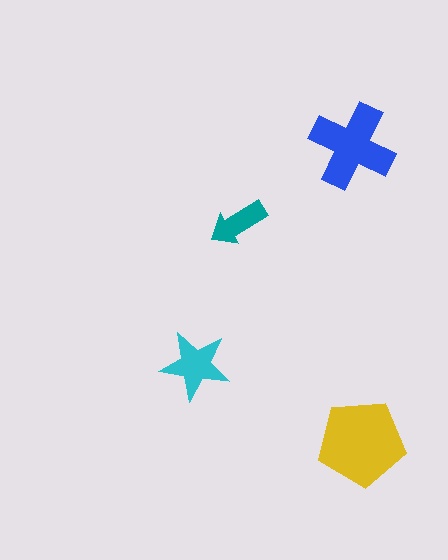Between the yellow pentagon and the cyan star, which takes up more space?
The yellow pentagon.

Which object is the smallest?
The teal arrow.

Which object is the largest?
The yellow pentagon.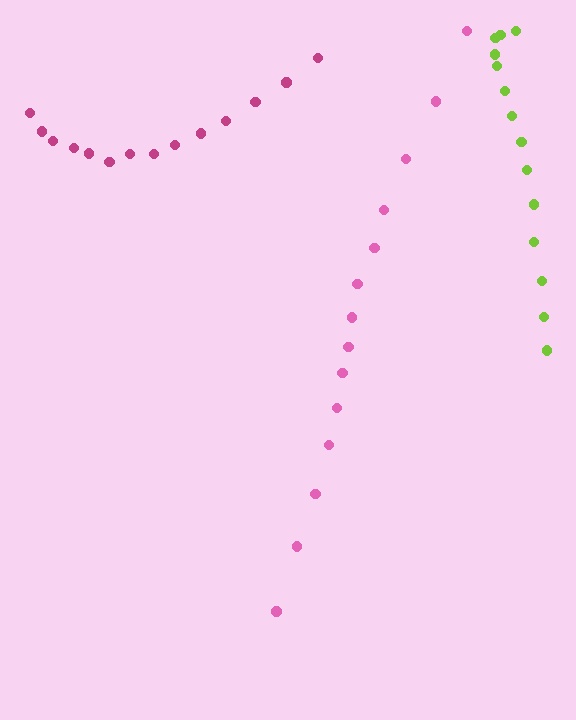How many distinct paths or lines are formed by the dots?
There are 3 distinct paths.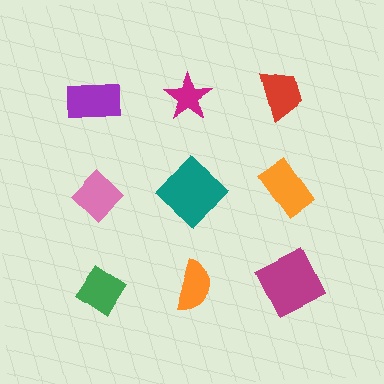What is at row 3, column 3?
A magenta square.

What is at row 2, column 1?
A pink diamond.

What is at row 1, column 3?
A red trapezoid.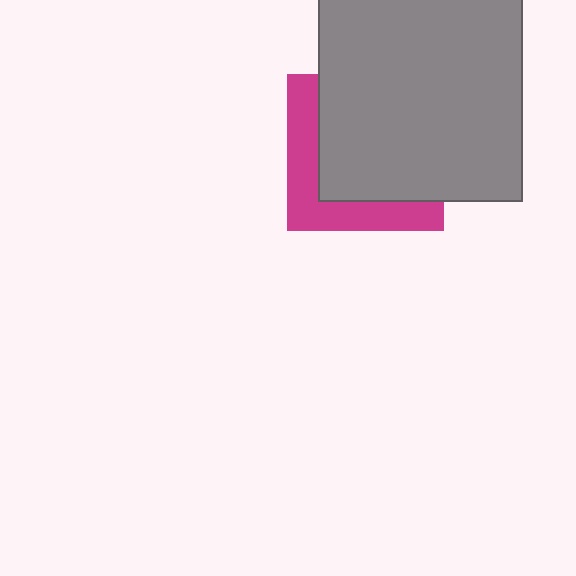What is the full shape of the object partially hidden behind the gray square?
The partially hidden object is a magenta square.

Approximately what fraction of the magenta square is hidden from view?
Roughly 65% of the magenta square is hidden behind the gray square.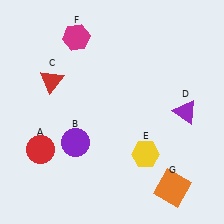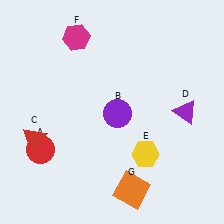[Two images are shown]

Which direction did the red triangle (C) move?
The red triangle (C) moved down.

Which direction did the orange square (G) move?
The orange square (G) moved left.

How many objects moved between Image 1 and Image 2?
3 objects moved between the two images.